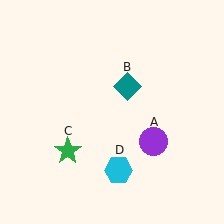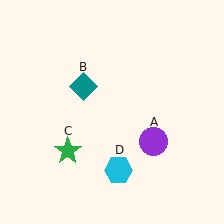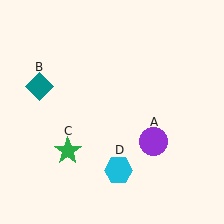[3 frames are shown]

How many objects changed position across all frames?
1 object changed position: teal diamond (object B).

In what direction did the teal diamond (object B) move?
The teal diamond (object B) moved left.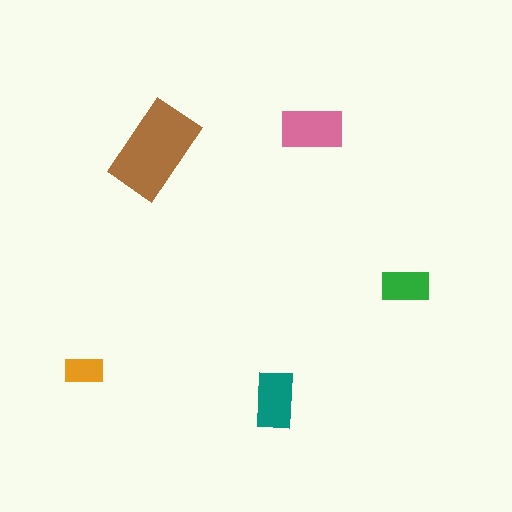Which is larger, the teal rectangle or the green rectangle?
The teal one.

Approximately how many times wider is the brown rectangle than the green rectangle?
About 2 times wider.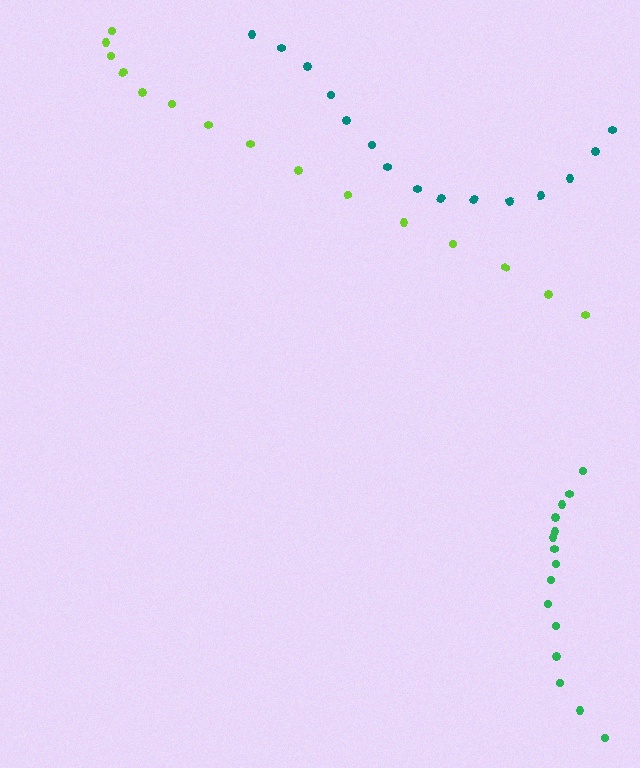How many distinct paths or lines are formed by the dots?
There are 3 distinct paths.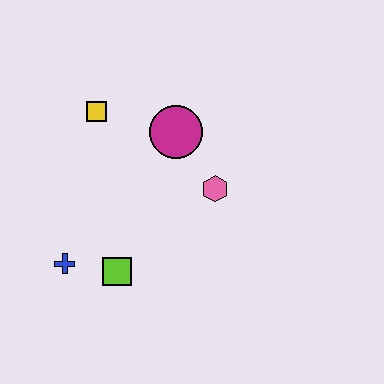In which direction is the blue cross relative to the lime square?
The blue cross is to the left of the lime square.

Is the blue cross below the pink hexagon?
Yes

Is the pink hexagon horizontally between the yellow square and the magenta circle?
No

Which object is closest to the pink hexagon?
The magenta circle is closest to the pink hexagon.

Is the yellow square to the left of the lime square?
Yes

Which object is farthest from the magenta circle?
The blue cross is farthest from the magenta circle.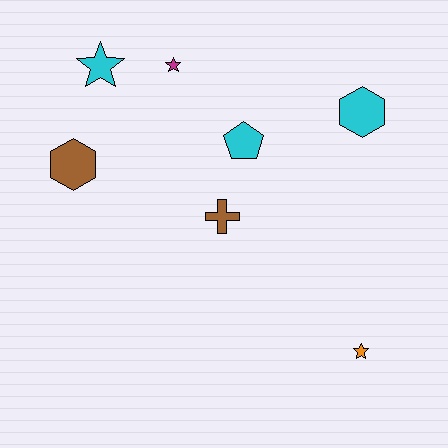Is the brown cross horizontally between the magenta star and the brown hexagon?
No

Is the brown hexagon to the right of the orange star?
No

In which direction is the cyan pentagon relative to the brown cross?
The cyan pentagon is above the brown cross.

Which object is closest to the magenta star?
The cyan star is closest to the magenta star.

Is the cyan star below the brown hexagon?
No